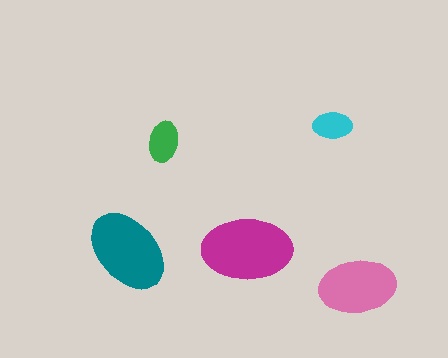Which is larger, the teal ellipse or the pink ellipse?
The teal one.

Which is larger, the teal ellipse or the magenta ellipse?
The magenta one.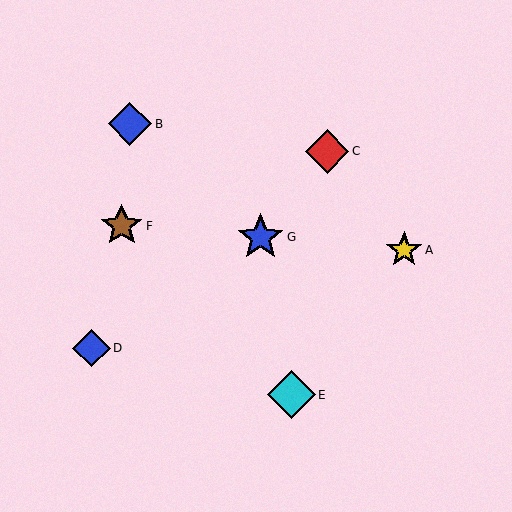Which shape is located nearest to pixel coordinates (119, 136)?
The blue diamond (labeled B) at (130, 124) is nearest to that location.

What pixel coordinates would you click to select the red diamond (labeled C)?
Click at (327, 151) to select the red diamond C.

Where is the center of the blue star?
The center of the blue star is at (261, 237).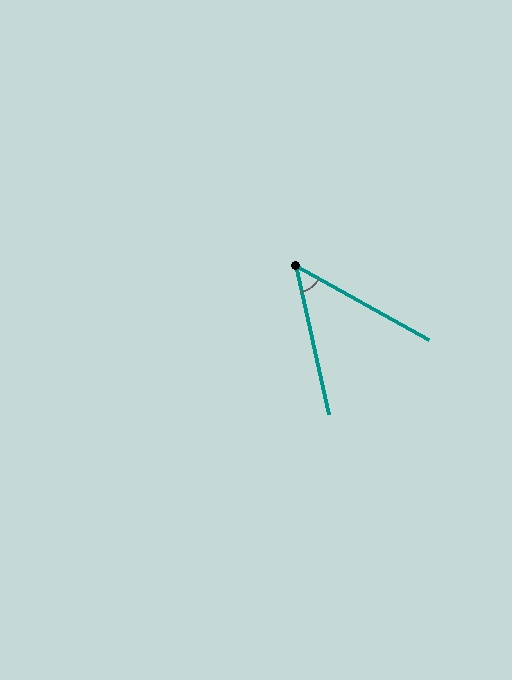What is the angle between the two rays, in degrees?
Approximately 48 degrees.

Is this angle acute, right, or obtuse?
It is acute.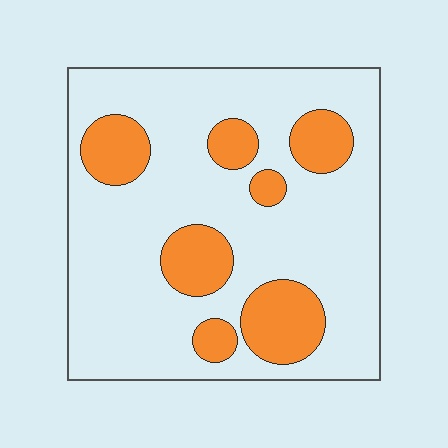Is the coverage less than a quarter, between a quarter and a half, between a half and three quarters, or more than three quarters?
Less than a quarter.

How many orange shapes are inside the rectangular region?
7.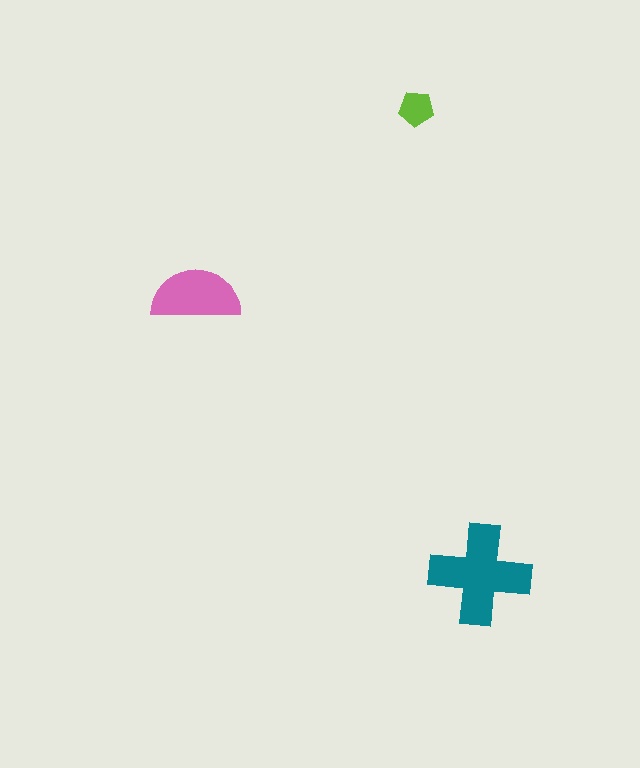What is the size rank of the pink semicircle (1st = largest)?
2nd.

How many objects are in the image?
There are 3 objects in the image.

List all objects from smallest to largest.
The lime pentagon, the pink semicircle, the teal cross.